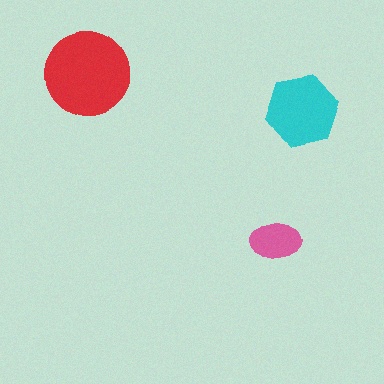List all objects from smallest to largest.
The pink ellipse, the cyan hexagon, the red circle.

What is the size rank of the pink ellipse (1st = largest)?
3rd.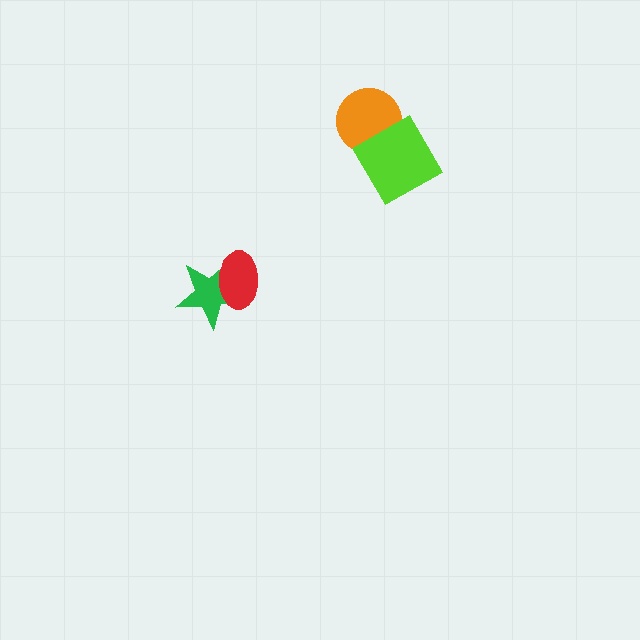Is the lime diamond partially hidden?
No, no other shape covers it.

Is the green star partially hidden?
Yes, it is partially covered by another shape.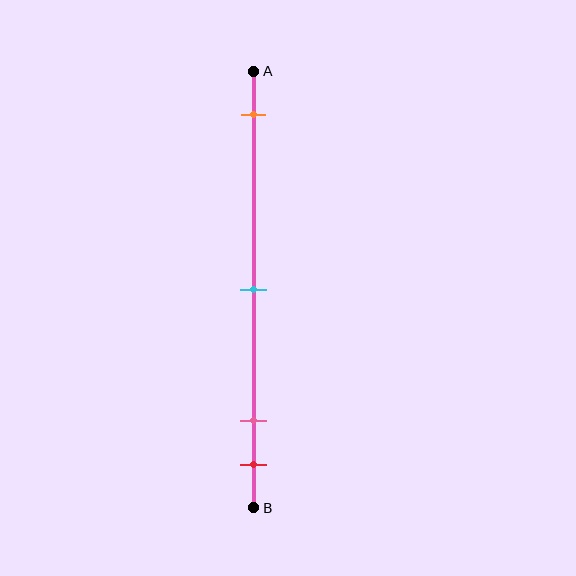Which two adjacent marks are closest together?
The pink and red marks are the closest adjacent pair.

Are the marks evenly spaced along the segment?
No, the marks are not evenly spaced.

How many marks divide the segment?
There are 4 marks dividing the segment.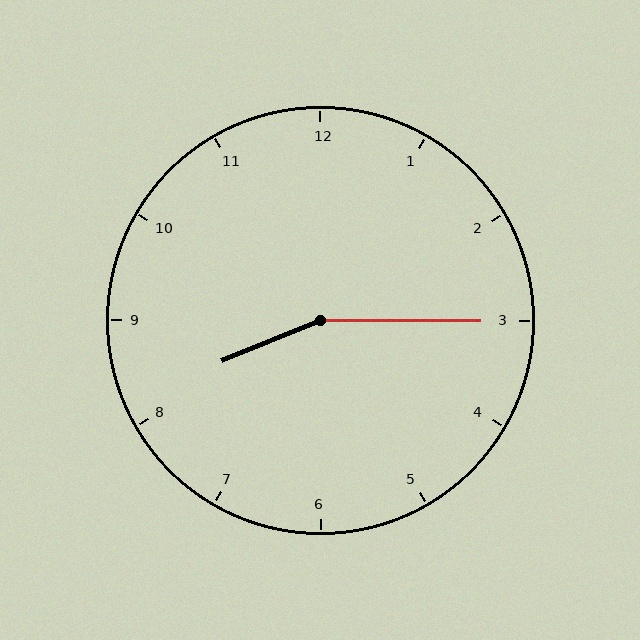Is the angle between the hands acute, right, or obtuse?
It is obtuse.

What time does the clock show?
8:15.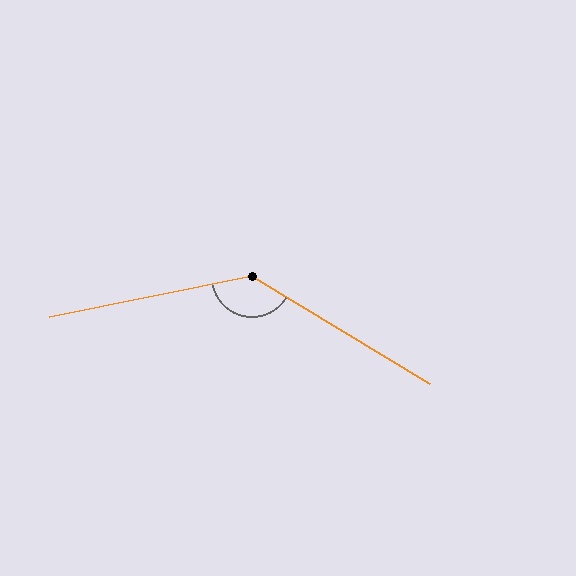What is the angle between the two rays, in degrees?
Approximately 138 degrees.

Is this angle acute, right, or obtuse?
It is obtuse.